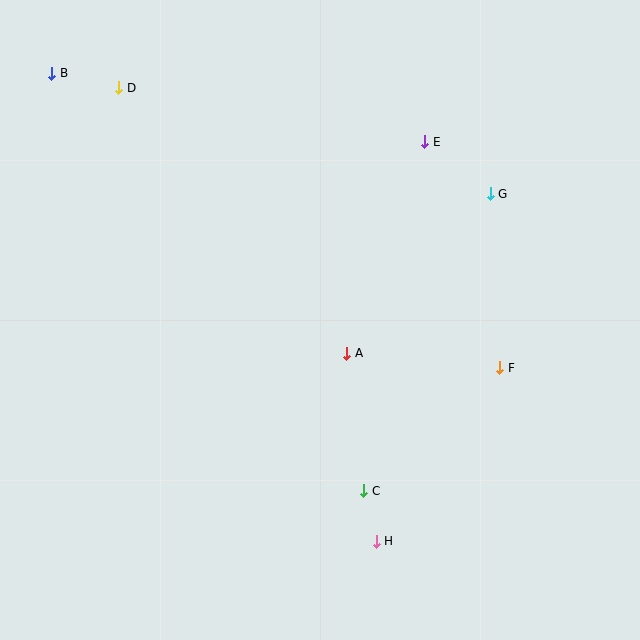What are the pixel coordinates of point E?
Point E is at (425, 142).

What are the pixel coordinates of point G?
Point G is at (490, 194).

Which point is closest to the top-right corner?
Point G is closest to the top-right corner.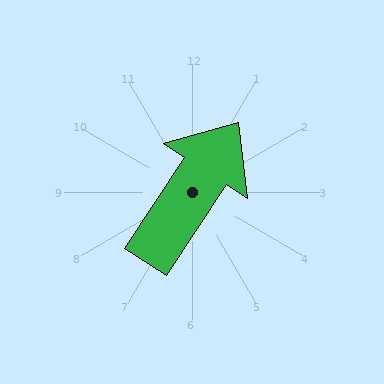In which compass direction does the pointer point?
Northeast.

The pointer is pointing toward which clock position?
Roughly 1 o'clock.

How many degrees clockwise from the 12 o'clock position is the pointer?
Approximately 33 degrees.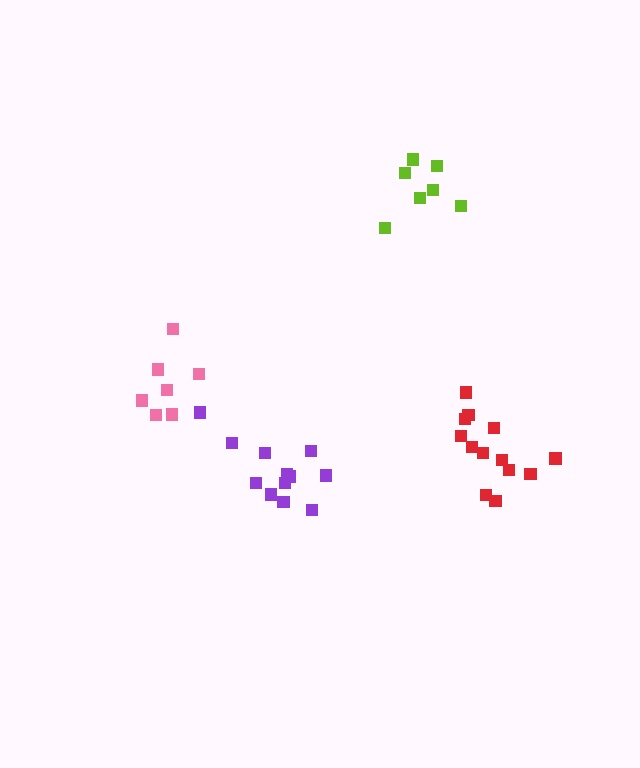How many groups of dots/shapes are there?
There are 4 groups.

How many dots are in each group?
Group 1: 13 dots, Group 2: 7 dots, Group 3: 7 dots, Group 4: 12 dots (39 total).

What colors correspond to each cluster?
The clusters are colored: red, pink, lime, purple.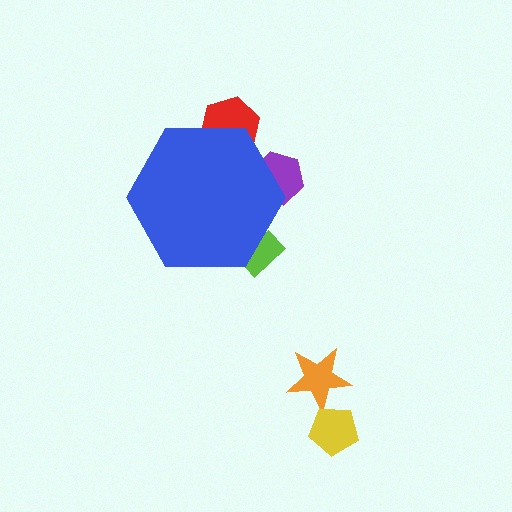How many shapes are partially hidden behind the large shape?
3 shapes are partially hidden.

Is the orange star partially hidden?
No, the orange star is fully visible.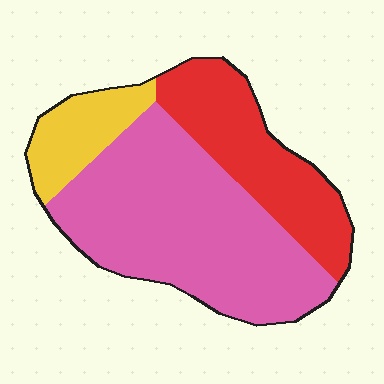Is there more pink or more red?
Pink.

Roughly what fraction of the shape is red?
Red covers roughly 30% of the shape.